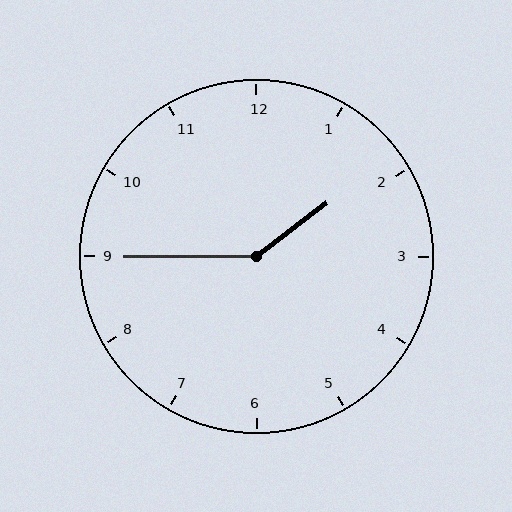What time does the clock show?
1:45.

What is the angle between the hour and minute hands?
Approximately 142 degrees.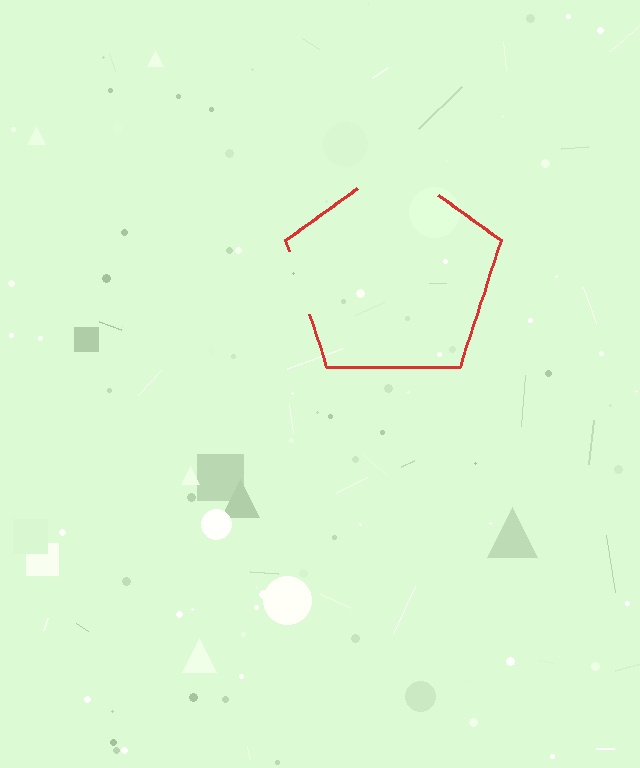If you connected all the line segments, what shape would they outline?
They would outline a pentagon.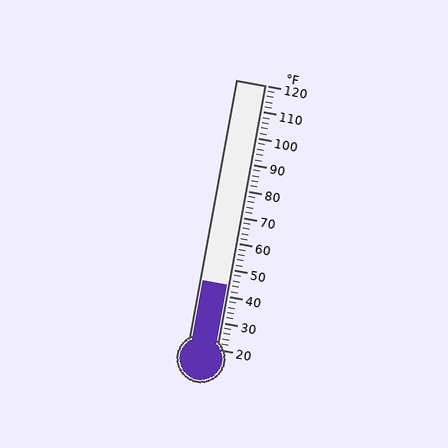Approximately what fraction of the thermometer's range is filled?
The thermometer is filled to approximately 25% of its range.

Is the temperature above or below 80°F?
The temperature is below 80°F.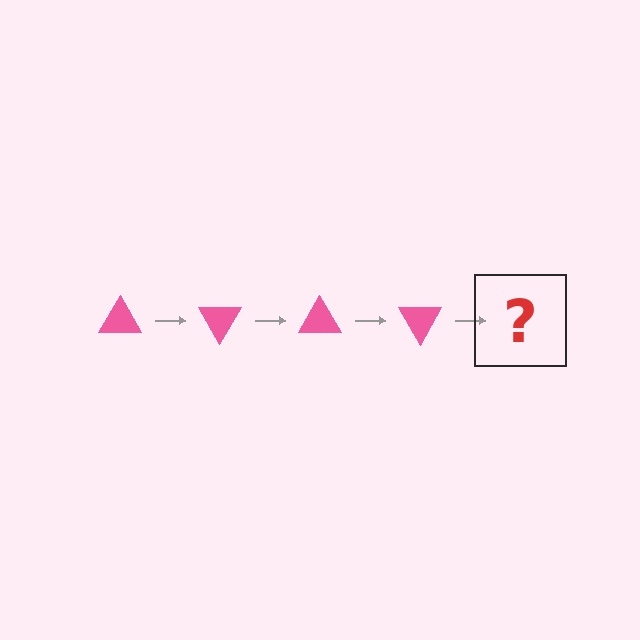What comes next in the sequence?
The next element should be a pink triangle rotated 240 degrees.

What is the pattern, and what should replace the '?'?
The pattern is that the triangle rotates 60 degrees each step. The '?' should be a pink triangle rotated 240 degrees.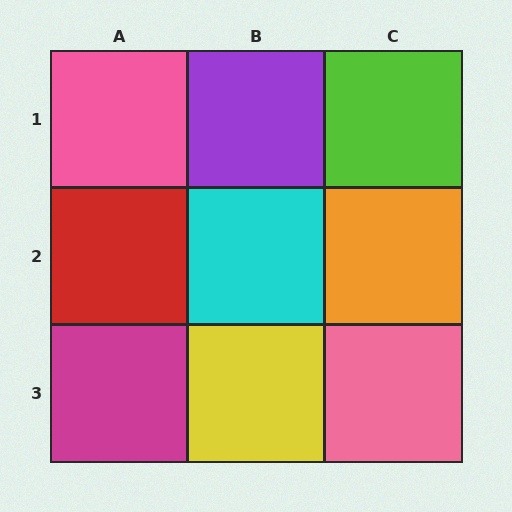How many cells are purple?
1 cell is purple.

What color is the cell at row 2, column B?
Cyan.